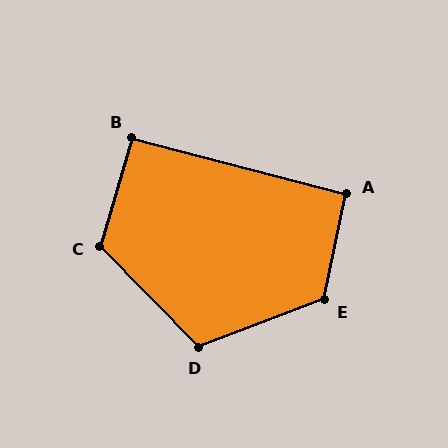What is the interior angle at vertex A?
Approximately 93 degrees (approximately right).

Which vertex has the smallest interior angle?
B, at approximately 92 degrees.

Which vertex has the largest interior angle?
E, at approximately 122 degrees.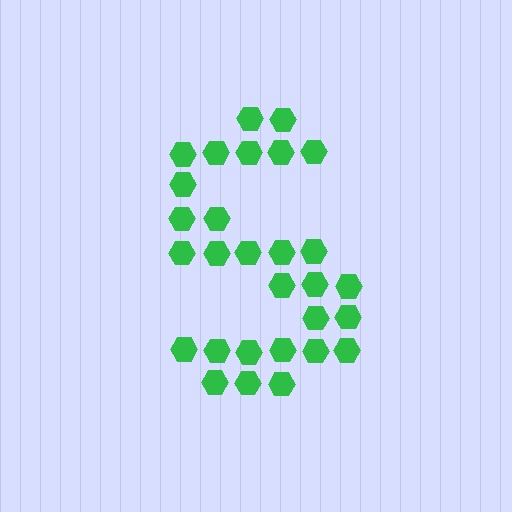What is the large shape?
The large shape is the letter S.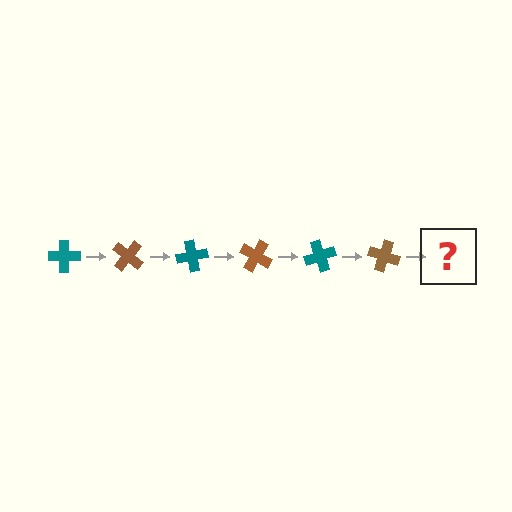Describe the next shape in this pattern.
It should be a teal cross, rotated 240 degrees from the start.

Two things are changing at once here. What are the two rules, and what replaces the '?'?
The two rules are that it rotates 40 degrees each step and the color cycles through teal and brown. The '?' should be a teal cross, rotated 240 degrees from the start.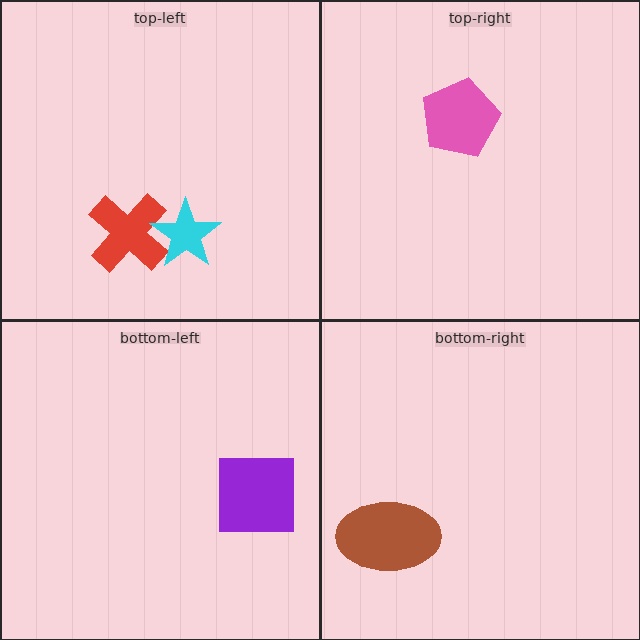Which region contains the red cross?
The top-left region.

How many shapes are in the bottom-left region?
1.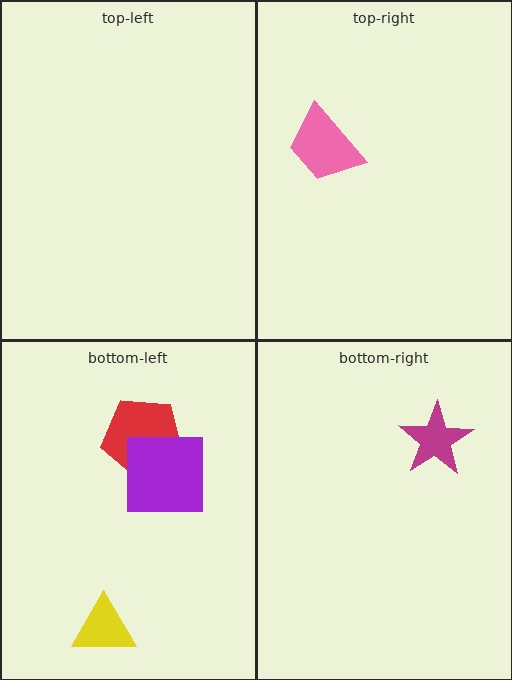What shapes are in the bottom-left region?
The red pentagon, the yellow triangle, the purple square.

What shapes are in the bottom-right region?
The magenta star.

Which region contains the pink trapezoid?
The top-right region.